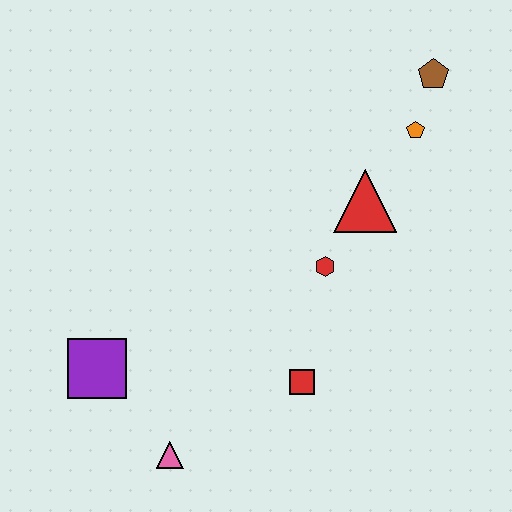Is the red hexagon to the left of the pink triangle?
No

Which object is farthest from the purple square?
The brown pentagon is farthest from the purple square.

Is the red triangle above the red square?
Yes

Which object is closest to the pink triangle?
The purple square is closest to the pink triangle.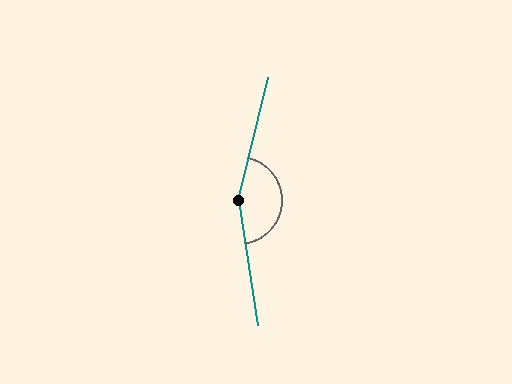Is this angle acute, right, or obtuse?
It is obtuse.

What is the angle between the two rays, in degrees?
Approximately 157 degrees.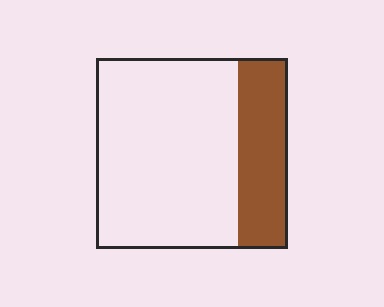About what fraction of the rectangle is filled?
About one quarter (1/4).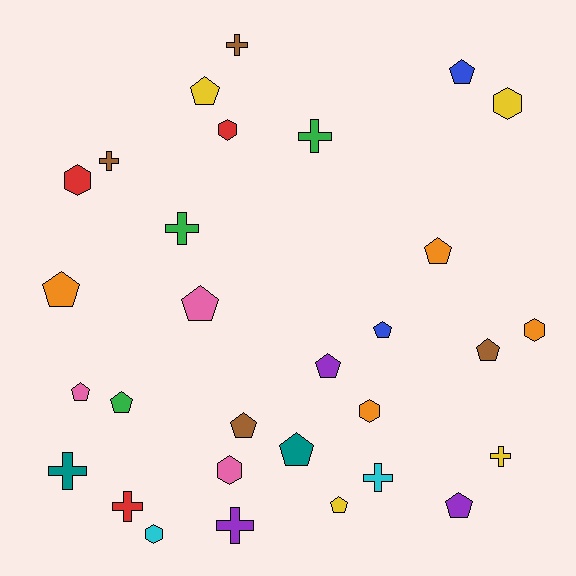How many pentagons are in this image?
There are 14 pentagons.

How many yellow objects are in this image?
There are 4 yellow objects.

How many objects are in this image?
There are 30 objects.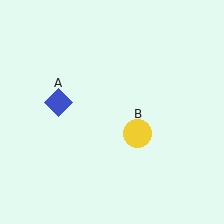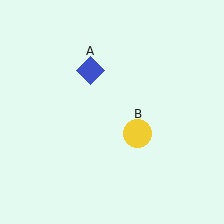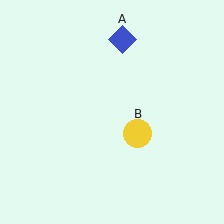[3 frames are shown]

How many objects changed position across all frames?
1 object changed position: blue diamond (object A).